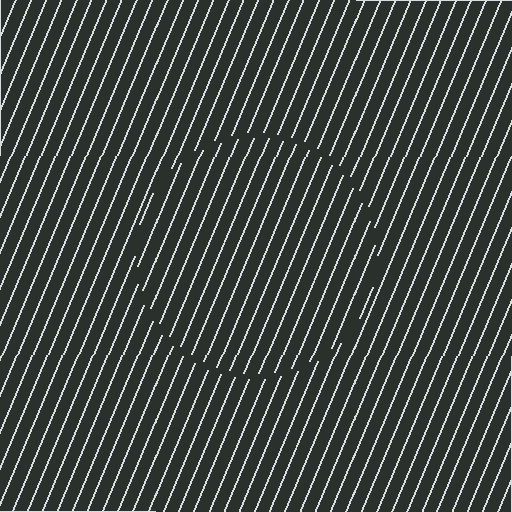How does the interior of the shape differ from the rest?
The interior of the shape contains the same grating, shifted by half a period — the contour is defined by the phase discontinuity where line-ends from the inner and outer gratings abut.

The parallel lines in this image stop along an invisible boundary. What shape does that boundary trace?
An illusory circle. The interior of the shape contains the same grating, shifted by half a period — the contour is defined by the phase discontinuity where line-ends from the inner and outer gratings abut.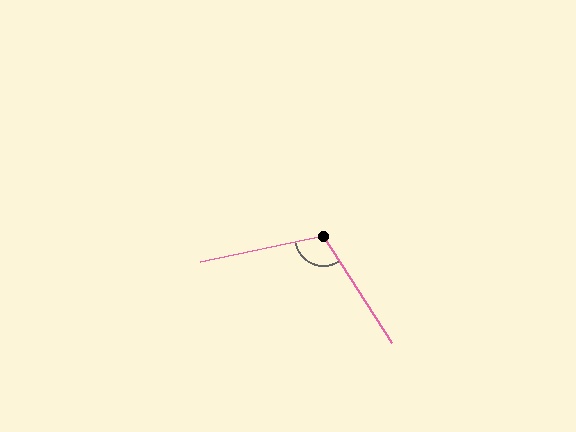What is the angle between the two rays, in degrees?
Approximately 111 degrees.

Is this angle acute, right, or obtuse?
It is obtuse.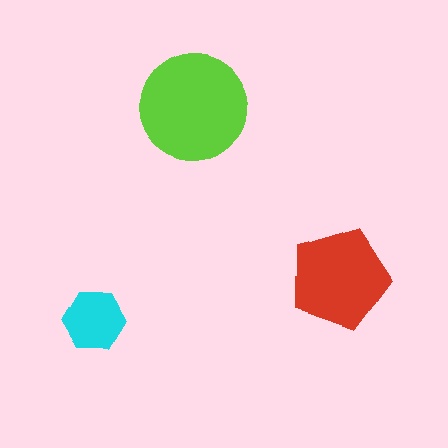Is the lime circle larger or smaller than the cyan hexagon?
Larger.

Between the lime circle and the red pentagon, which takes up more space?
The lime circle.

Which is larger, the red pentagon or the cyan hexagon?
The red pentagon.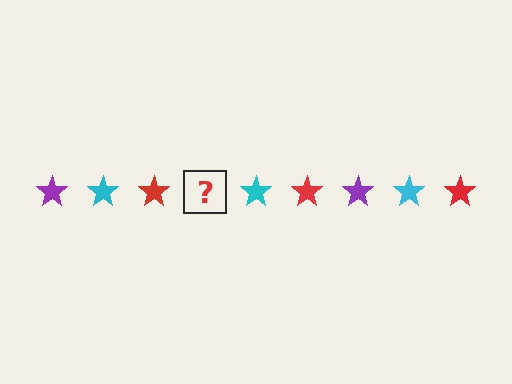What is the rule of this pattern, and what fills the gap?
The rule is that the pattern cycles through purple, cyan, red stars. The gap should be filled with a purple star.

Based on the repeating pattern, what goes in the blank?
The blank should be a purple star.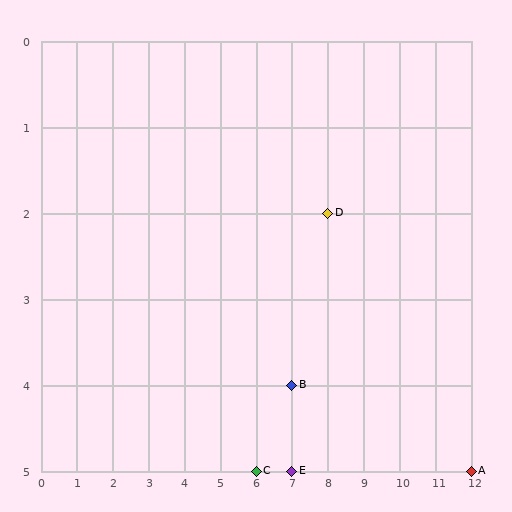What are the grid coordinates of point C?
Point C is at grid coordinates (6, 5).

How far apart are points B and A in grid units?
Points B and A are 5 columns and 1 row apart (about 5.1 grid units diagonally).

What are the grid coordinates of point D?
Point D is at grid coordinates (8, 2).